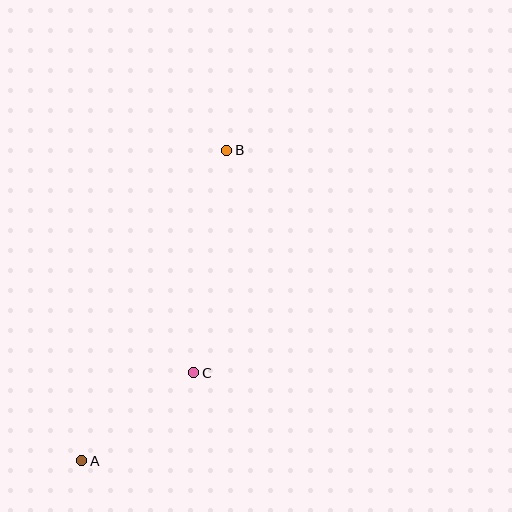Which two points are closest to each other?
Points A and C are closest to each other.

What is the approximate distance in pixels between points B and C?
The distance between B and C is approximately 225 pixels.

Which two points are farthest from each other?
Points A and B are farthest from each other.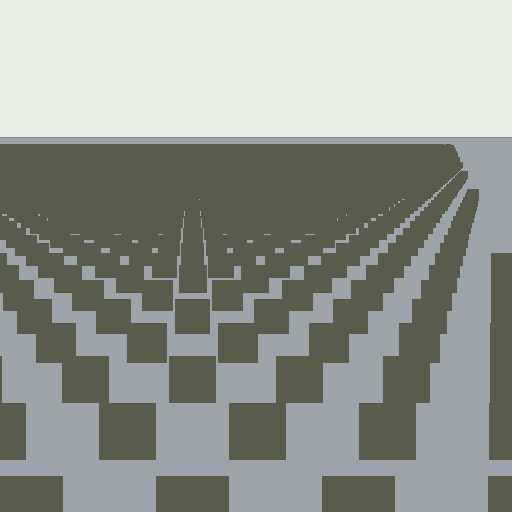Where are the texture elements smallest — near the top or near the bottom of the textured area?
Near the top.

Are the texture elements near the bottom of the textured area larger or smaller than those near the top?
Larger. Near the bottom, elements are closer to the viewer and appear at a bigger on-screen size.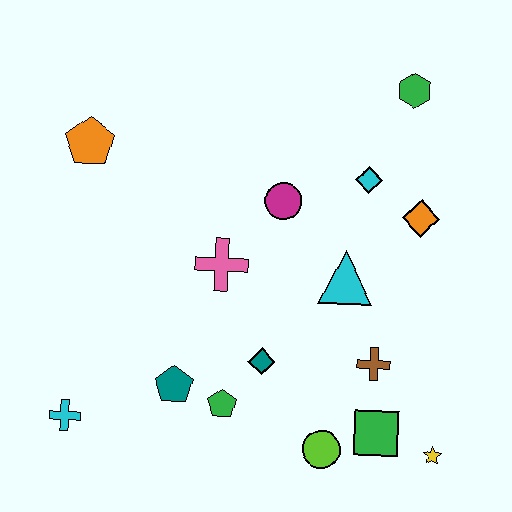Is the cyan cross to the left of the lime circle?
Yes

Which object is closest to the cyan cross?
The teal pentagon is closest to the cyan cross.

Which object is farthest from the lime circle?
The orange pentagon is farthest from the lime circle.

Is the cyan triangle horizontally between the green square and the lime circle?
Yes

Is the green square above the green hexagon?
No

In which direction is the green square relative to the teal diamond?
The green square is to the right of the teal diamond.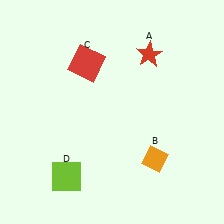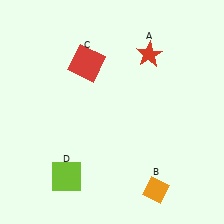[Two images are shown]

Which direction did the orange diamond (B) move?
The orange diamond (B) moved down.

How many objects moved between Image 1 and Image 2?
1 object moved between the two images.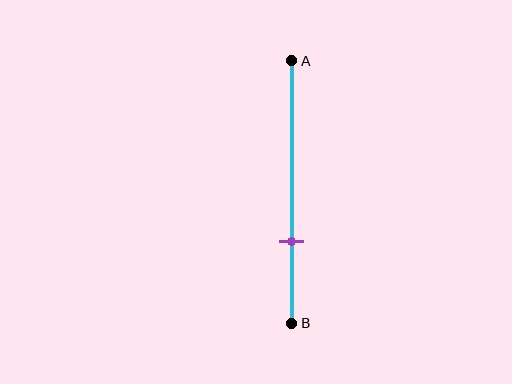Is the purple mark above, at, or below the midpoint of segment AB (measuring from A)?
The purple mark is below the midpoint of segment AB.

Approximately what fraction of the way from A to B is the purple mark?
The purple mark is approximately 70% of the way from A to B.